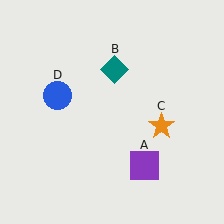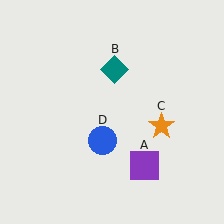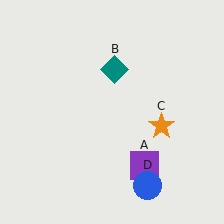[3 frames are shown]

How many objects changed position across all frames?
1 object changed position: blue circle (object D).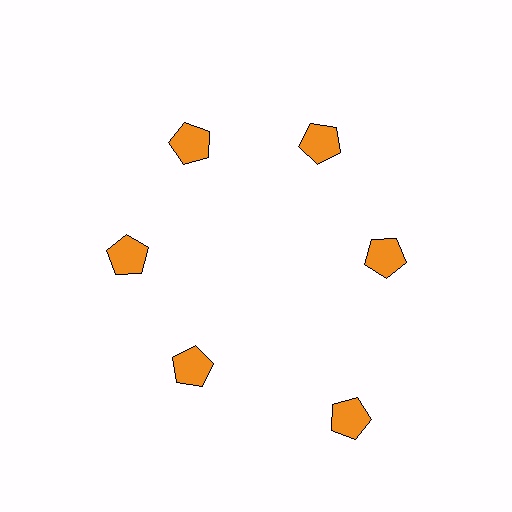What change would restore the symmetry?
The symmetry would be restored by moving it inward, back onto the ring so that all 6 pentagons sit at equal angles and equal distance from the center.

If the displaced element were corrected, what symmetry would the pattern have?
It would have 6-fold rotational symmetry — the pattern would map onto itself every 60 degrees.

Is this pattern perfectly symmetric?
No. The 6 orange pentagons are arranged in a ring, but one element near the 5 o'clock position is pushed outward from the center, breaking the 6-fold rotational symmetry.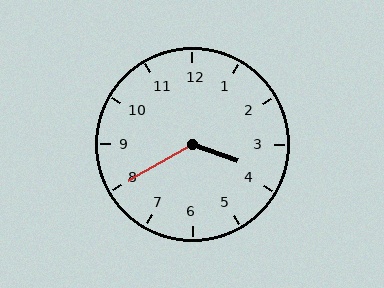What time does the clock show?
3:40.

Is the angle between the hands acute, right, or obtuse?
It is obtuse.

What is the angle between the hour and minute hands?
Approximately 130 degrees.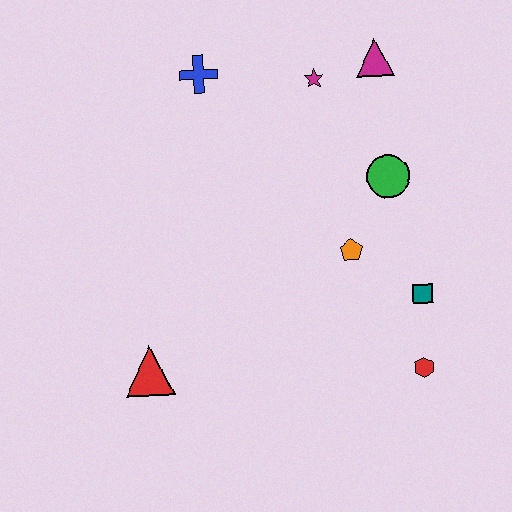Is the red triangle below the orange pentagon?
Yes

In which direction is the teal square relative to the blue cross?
The teal square is below the blue cross.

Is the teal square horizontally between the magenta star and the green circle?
No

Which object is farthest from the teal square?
The blue cross is farthest from the teal square.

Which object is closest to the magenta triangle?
The magenta star is closest to the magenta triangle.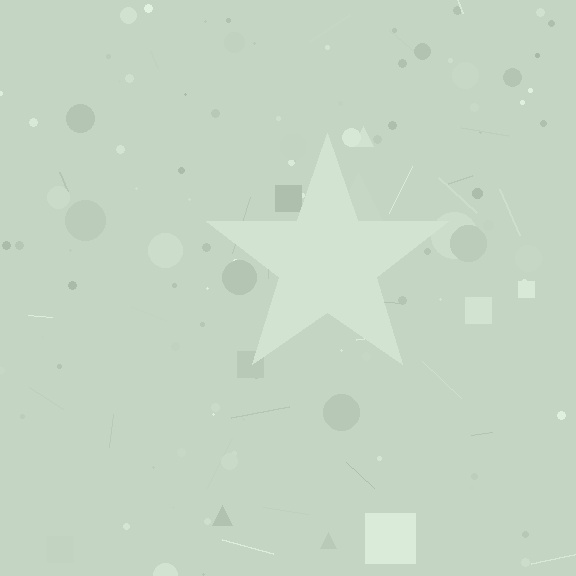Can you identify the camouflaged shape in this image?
The camouflaged shape is a star.